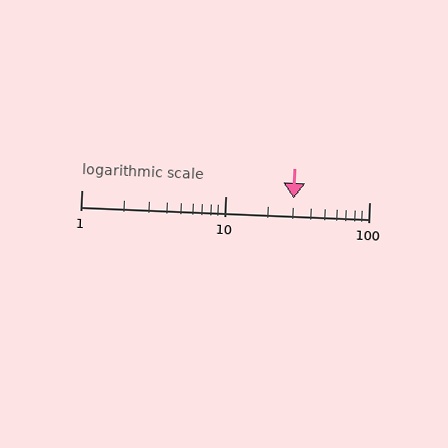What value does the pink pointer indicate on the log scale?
The pointer indicates approximately 30.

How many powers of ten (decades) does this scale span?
The scale spans 2 decades, from 1 to 100.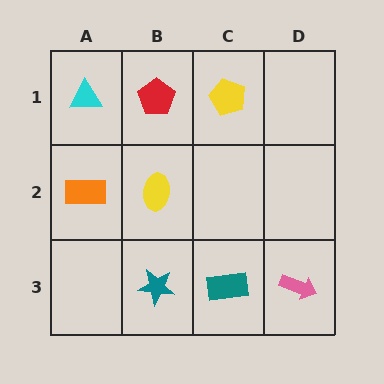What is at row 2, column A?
An orange rectangle.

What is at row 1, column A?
A cyan triangle.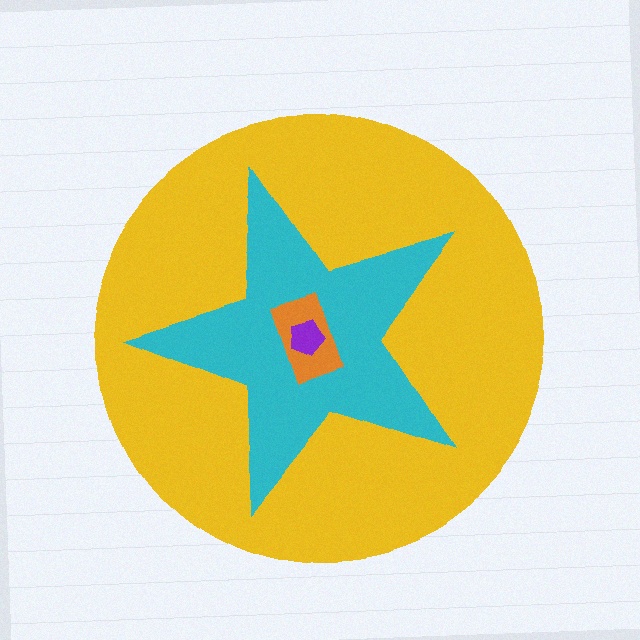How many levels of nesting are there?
4.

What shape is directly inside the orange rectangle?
The purple pentagon.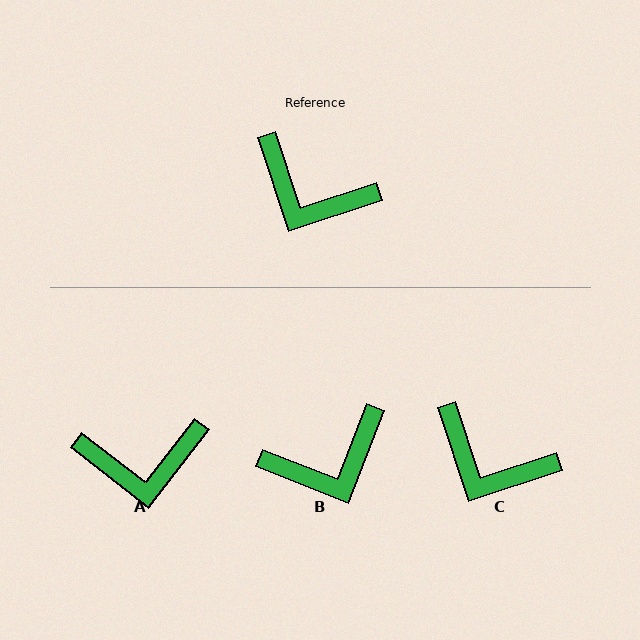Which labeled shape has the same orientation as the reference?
C.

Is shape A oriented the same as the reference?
No, it is off by about 34 degrees.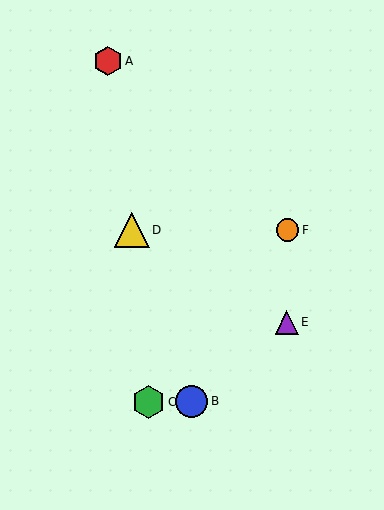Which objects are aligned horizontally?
Objects D, F are aligned horizontally.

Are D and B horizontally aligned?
No, D is at y≈230 and B is at y≈402.